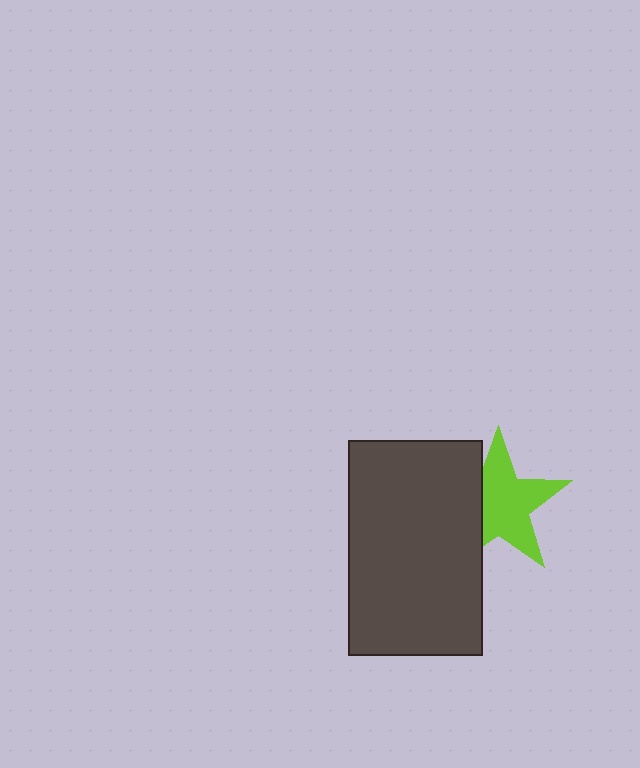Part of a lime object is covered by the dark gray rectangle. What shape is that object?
It is a star.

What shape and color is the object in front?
The object in front is a dark gray rectangle.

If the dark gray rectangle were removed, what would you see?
You would see the complete lime star.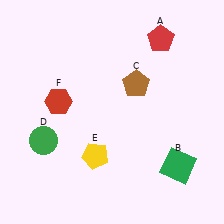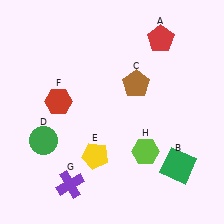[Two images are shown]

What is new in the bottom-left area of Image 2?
A purple cross (G) was added in the bottom-left area of Image 2.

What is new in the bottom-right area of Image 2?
A lime hexagon (H) was added in the bottom-right area of Image 2.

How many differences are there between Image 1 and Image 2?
There are 2 differences between the two images.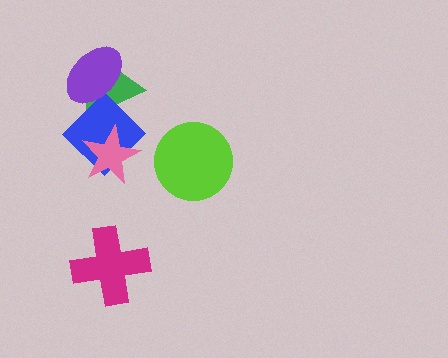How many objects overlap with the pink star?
1 object overlaps with the pink star.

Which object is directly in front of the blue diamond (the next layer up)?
The purple ellipse is directly in front of the blue diamond.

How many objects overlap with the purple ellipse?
2 objects overlap with the purple ellipse.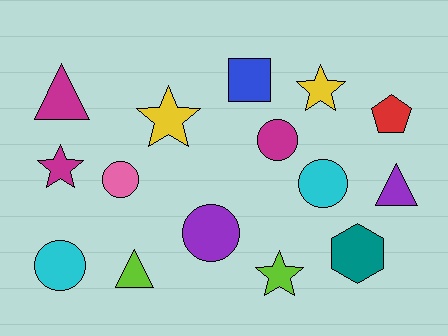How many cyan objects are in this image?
There are 2 cyan objects.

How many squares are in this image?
There is 1 square.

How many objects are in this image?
There are 15 objects.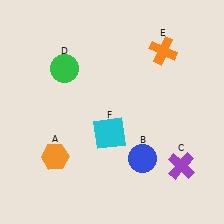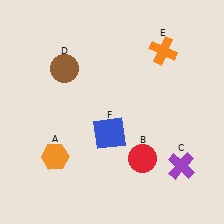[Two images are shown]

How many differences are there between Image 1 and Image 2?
There are 3 differences between the two images.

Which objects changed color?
B changed from blue to red. D changed from green to brown. F changed from cyan to blue.